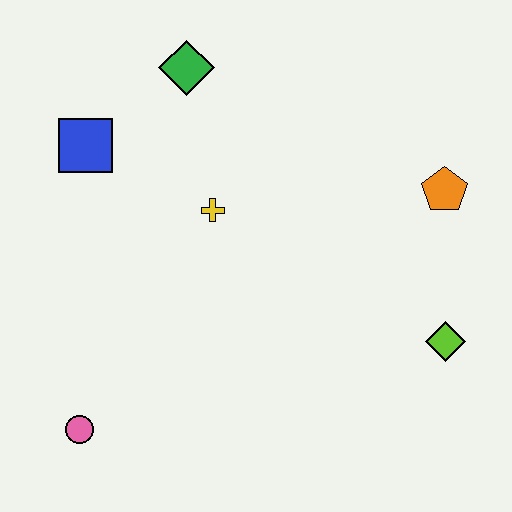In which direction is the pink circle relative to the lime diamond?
The pink circle is to the left of the lime diamond.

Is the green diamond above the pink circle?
Yes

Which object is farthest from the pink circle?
The orange pentagon is farthest from the pink circle.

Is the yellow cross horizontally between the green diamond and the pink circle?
No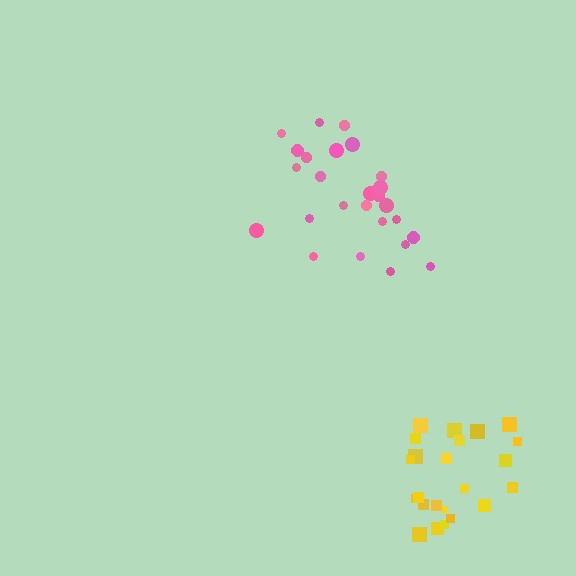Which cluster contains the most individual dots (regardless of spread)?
Pink (26).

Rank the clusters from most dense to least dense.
yellow, pink.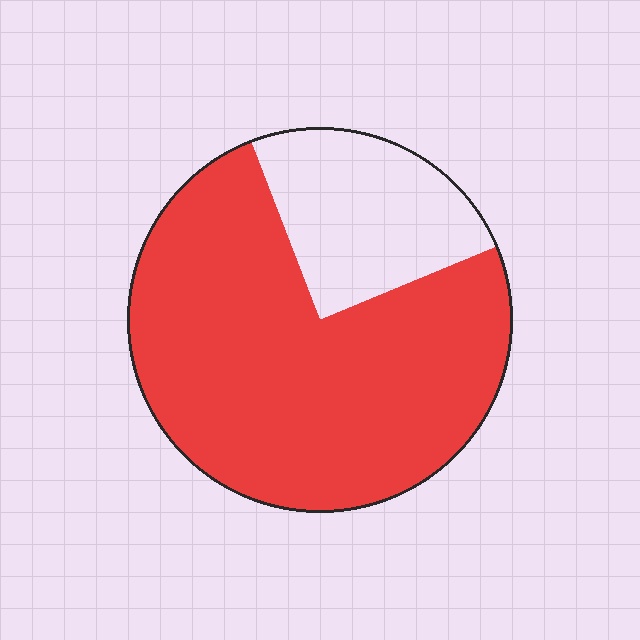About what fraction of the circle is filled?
About three quarters (3/4).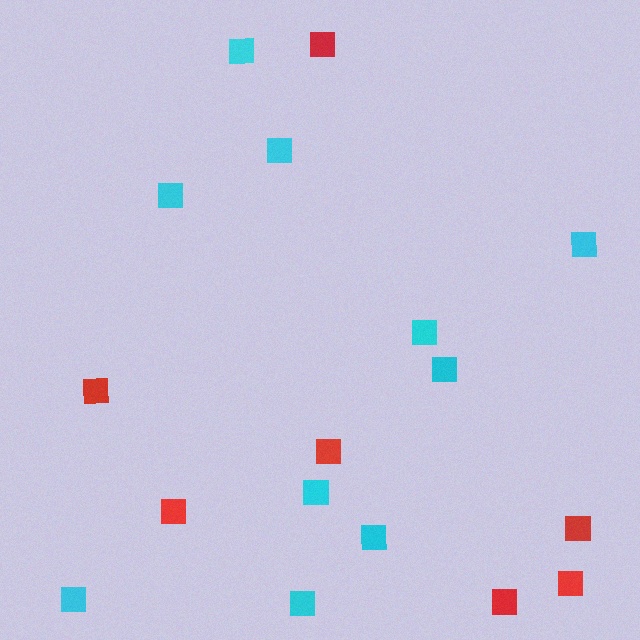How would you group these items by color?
There are 2 groups: one group of cyan squares (10) and one group of red squares (7).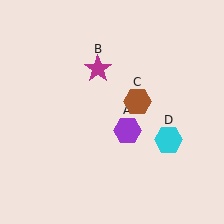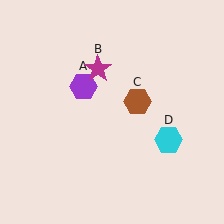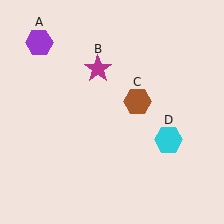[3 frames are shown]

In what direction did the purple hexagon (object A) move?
The purple hexagon (object A) moved up and to the left.